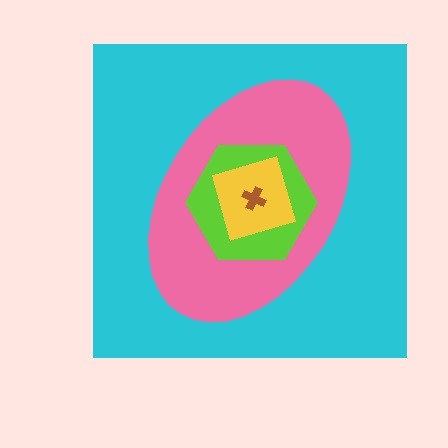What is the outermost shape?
The cyan square.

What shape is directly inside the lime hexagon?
The yellow diamond.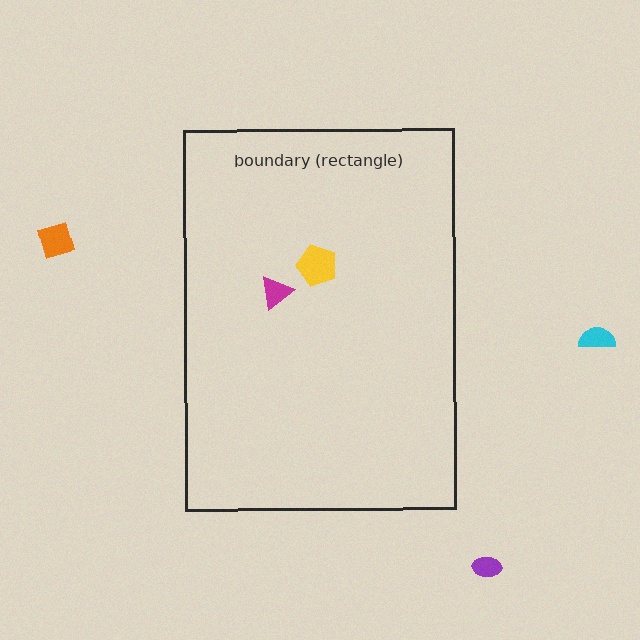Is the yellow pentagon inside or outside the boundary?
Inside.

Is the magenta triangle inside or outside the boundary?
Inside.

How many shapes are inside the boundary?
2 inside, 3 outside.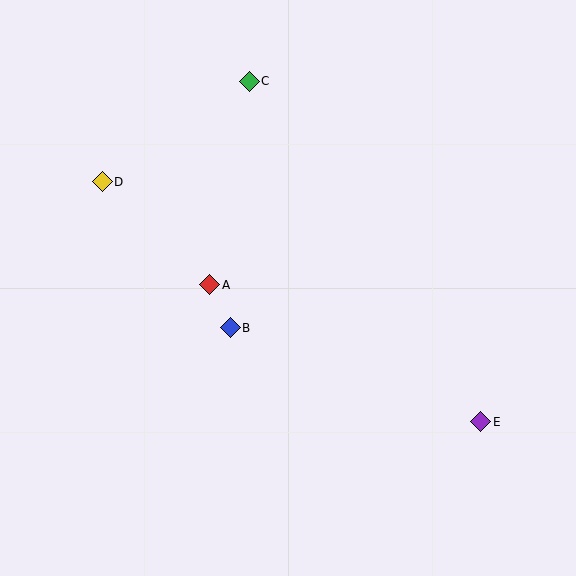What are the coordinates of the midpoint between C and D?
The midpoint between C and D is at (176, 132).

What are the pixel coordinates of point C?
Point C is at (249, 81).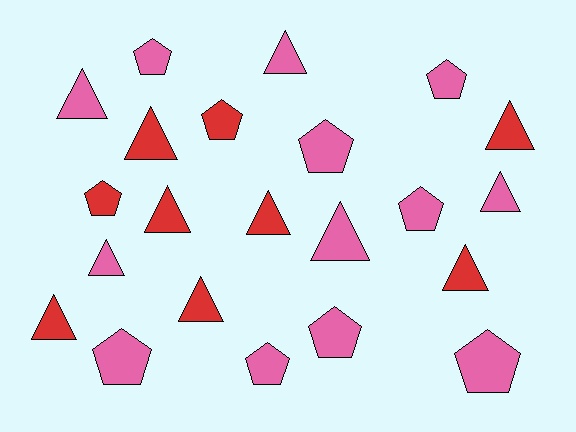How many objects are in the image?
There are 22 objects.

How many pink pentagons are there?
There are 8 pink pentagons.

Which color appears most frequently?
Pink, with 13 objects.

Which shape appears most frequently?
Triangle, with 12 objects.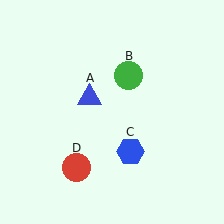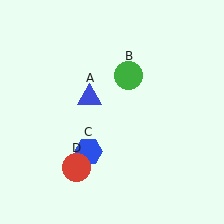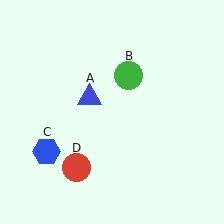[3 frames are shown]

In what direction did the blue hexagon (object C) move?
The blue hexagon (object C) moved left.